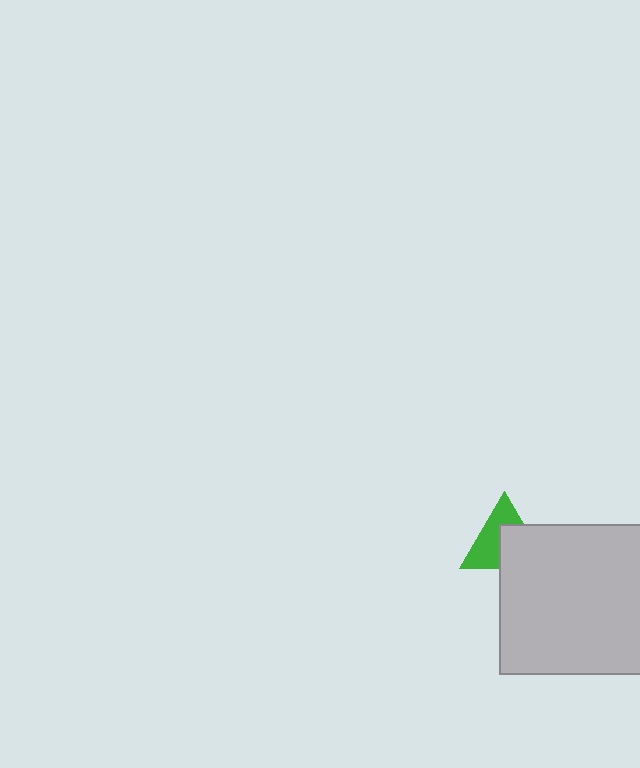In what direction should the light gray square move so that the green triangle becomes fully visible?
The light gray square should move toward the lower-right. That is the shortest direction to clear the overlap and leave the green triangle fully visible.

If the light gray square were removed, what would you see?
You would see the complete green triangle.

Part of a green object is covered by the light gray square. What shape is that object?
It is a triangle.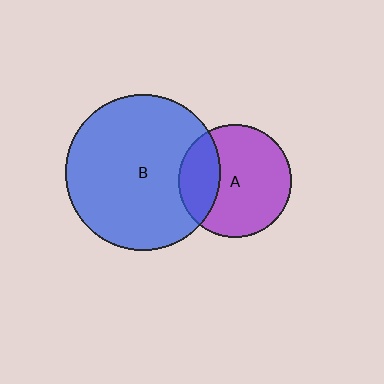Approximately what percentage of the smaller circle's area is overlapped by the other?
Approximately 30%.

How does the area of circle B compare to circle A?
Approximately 1.9 times.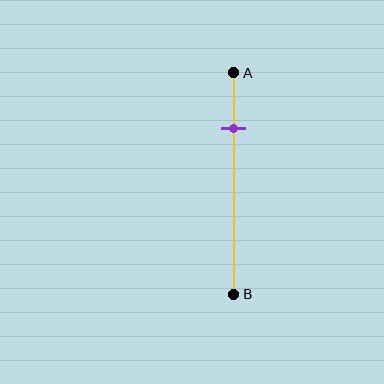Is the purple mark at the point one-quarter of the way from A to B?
Yes, the mark is approximately at the one-quarter point.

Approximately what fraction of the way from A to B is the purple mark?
The purple mark is approximately 25% of the way from A to B.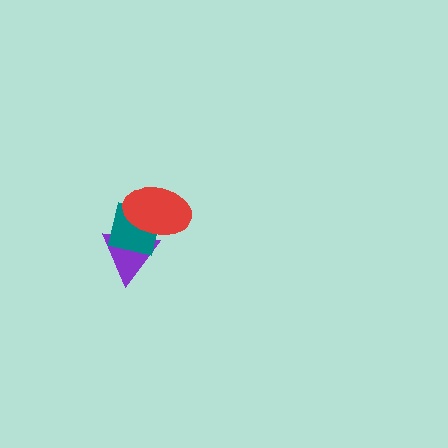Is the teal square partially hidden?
Yes, it is partially covered by another shape.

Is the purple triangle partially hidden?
Yes, it is partially covered by another shape.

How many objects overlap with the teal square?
2 objects overlap with the teal square.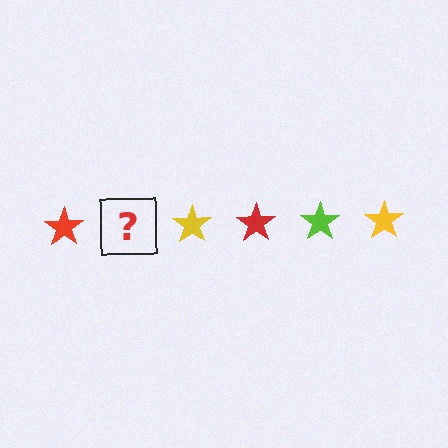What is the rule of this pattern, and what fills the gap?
The rule is that the pattern cycles through red, lime, yellow stars. The gap should be filled with a lime star.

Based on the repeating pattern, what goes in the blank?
The blank should be a lime star.